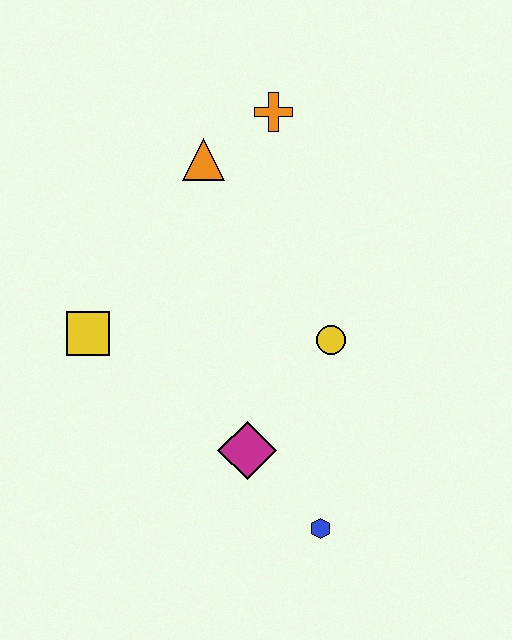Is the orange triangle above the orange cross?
No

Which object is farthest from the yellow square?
The blue hexagon is farthest from the yellow square.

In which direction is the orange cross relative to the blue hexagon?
The orange cross is above the blue hexagon.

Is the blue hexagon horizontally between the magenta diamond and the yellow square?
No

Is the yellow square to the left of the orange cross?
Yes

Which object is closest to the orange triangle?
The orange cross is closest to the orange triangle.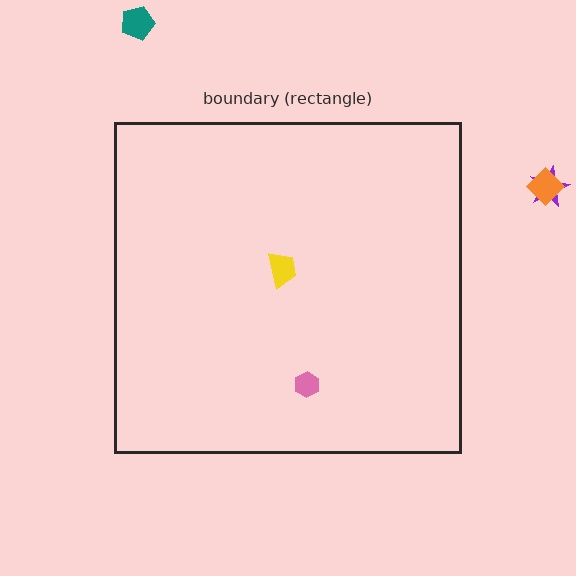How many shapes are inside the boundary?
2 inside, 3 outside.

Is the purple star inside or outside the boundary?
Outside.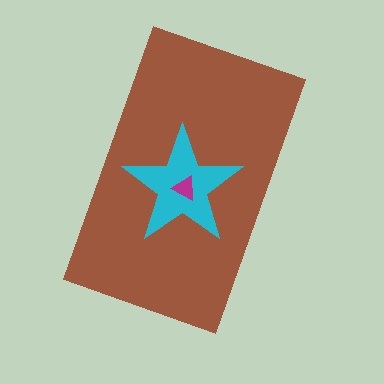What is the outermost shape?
The brown rectangle.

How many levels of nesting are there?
3.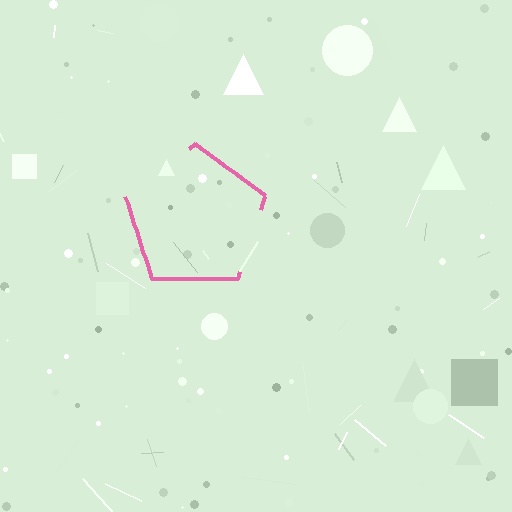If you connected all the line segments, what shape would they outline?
They would outline a pentagon.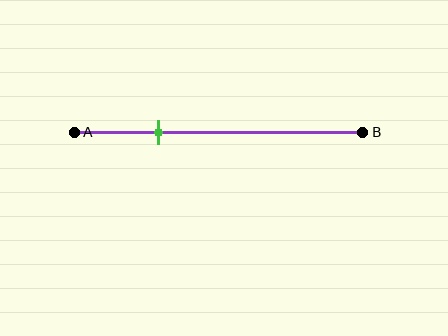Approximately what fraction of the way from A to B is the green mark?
The green mark is approximately 30% of the way from A to B.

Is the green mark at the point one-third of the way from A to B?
No, the mark is at about 30% from A, not at the 33% one-third point.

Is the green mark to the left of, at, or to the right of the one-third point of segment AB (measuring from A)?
The green mark is to the left of the one-third point of segment AB.